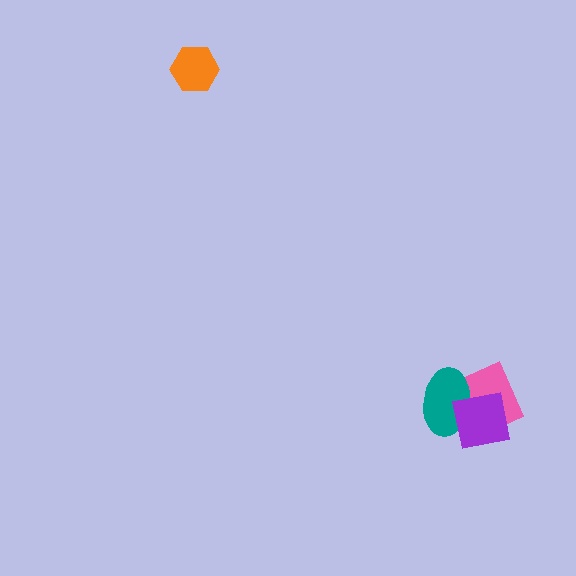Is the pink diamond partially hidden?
Yes, it is partially covered by another shape.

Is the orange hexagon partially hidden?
No, no other shape covers it.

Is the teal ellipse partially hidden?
Yes, it is partially covered by another shape.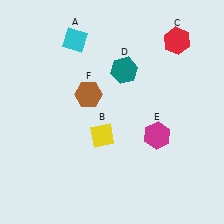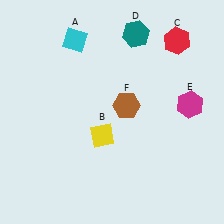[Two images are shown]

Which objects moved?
The objects that moved are: the teal hexagon (D), the magenta hexagon (E), the brown hexagon (F).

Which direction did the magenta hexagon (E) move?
The magenta hexagon (E) moved right.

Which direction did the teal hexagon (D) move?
The teal hexagon (D) moved up.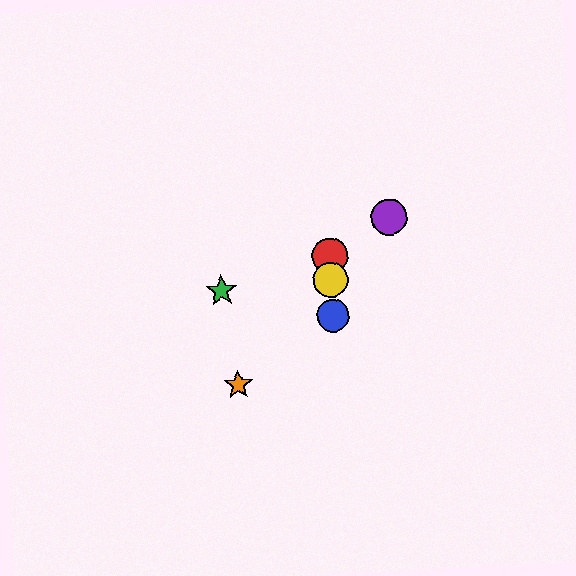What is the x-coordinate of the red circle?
The red circle is at x≈330.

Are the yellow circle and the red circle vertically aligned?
Yes, both are at x≈331.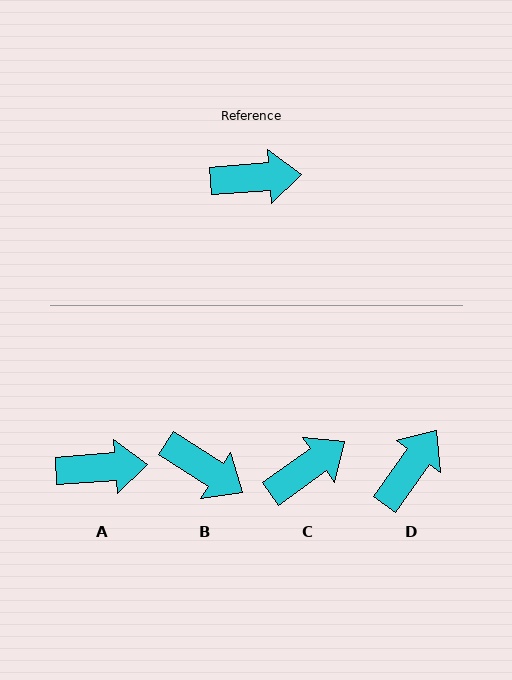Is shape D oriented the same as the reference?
No, it is off by about 51 degrees.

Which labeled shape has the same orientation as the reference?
A.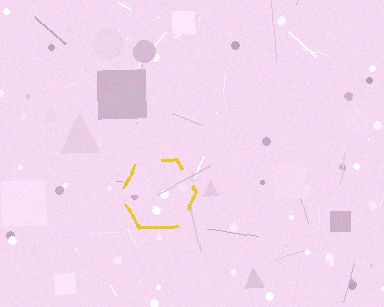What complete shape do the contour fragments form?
The contour fragments form a hexagon.